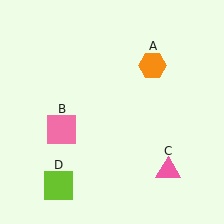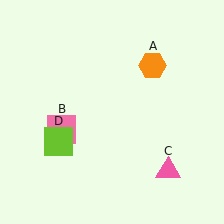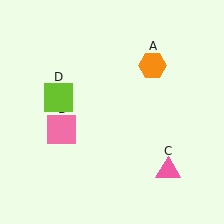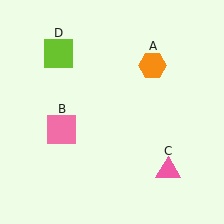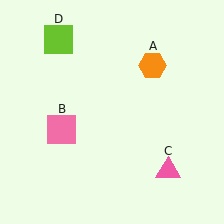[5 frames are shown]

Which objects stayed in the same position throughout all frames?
Orange hexagon (object A) and pink square (object B) and pink triangle (object C) remained stationary.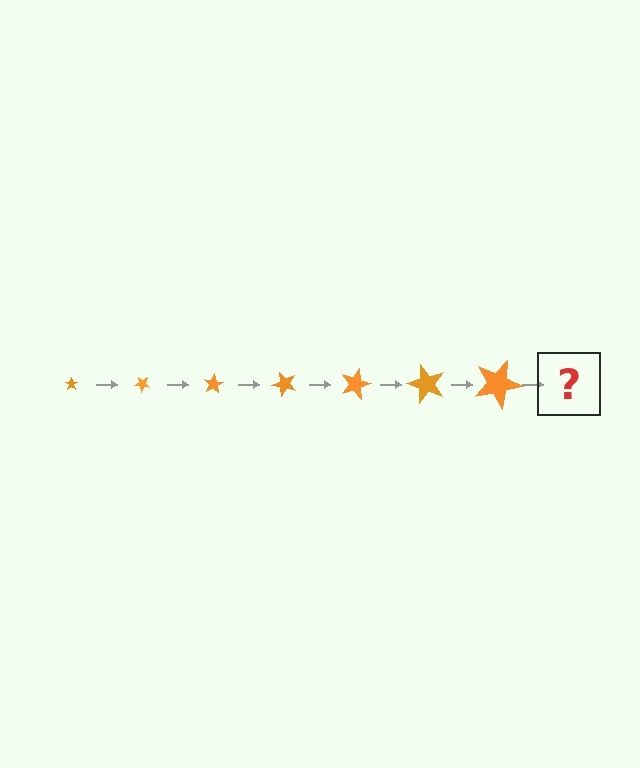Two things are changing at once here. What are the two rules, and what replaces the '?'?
The two rules are that the star grows larger each step and it rotates 40 degrees each step. The '?' should be a star, larger than the previous one and rotated 280 degrees from the start.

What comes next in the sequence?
The next element should be a star, larger than the previous one and rotated 280 degrees from the start.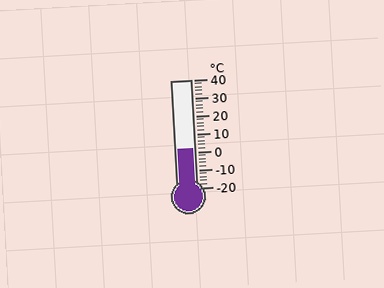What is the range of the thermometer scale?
The thermometer scale ranges from -20°C to 40°C.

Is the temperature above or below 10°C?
The temperature is below 10°C.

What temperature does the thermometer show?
The thermometer shows approximately 2°C.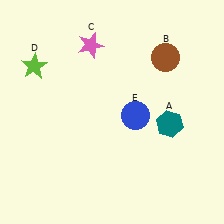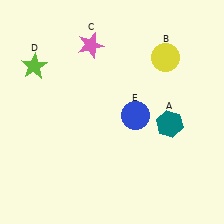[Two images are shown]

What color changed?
The circle (B) changed from brown in Image 1 to yellow in Image 2.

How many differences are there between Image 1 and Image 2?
There is 1 difference between the two images.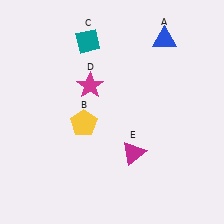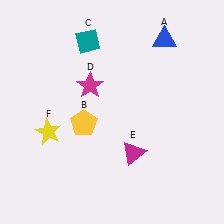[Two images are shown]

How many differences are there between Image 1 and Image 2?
There is 1 difference between the two images.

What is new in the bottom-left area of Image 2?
A yellow star (F) was added in the bottom-left area of Image 2.